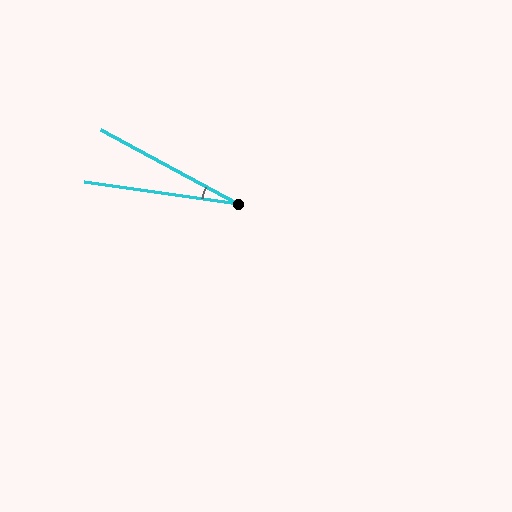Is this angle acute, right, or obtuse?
It is acute.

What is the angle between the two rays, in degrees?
Approximately 20 degrees.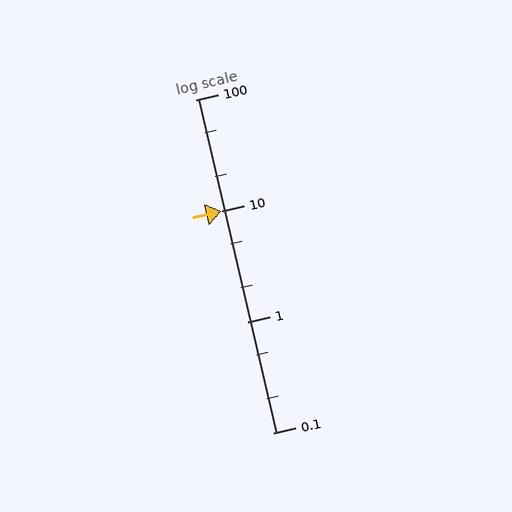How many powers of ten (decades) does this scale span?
The scale spans 3 decades, from 0.1 to 100.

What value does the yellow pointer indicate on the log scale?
The pointer indicates approximately 9.9.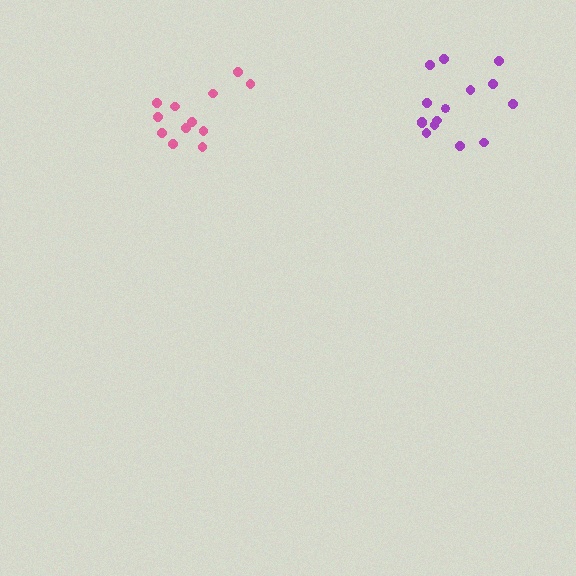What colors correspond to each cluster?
The clusters are colored: pink, purple.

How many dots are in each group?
Group 1: 12 dots, Group 2: 15 dots (27 total).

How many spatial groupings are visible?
There are 2 spatial groupings.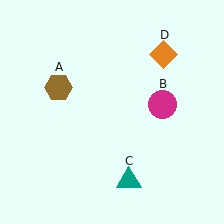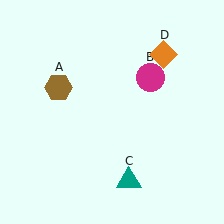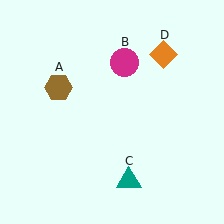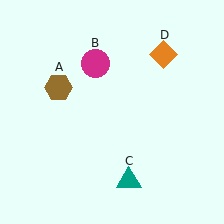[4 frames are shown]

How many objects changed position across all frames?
1 object changed position: magenta circle (object B).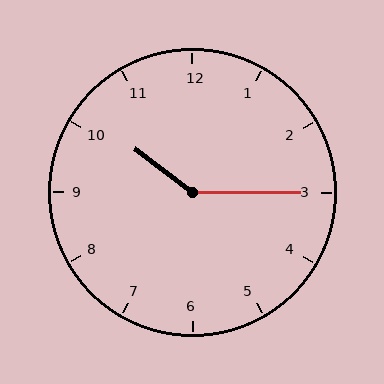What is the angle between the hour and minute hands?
Approximately 142 degrees.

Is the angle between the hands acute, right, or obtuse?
It is obtuse.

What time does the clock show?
10:15.